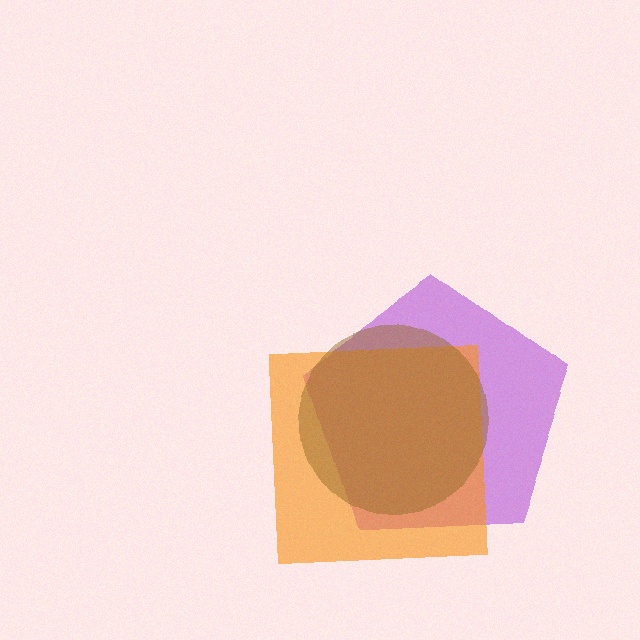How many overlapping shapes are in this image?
There are 3 overlapping shapes in the image.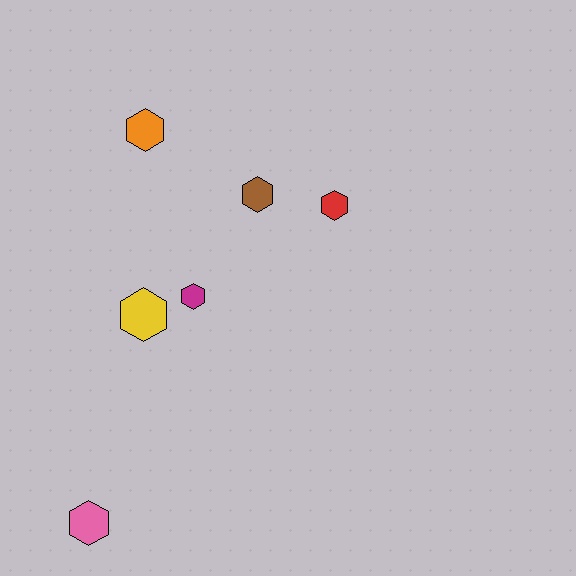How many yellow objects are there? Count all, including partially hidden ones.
There is 1 yellow object.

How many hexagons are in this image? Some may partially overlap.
There are 6 hexagons.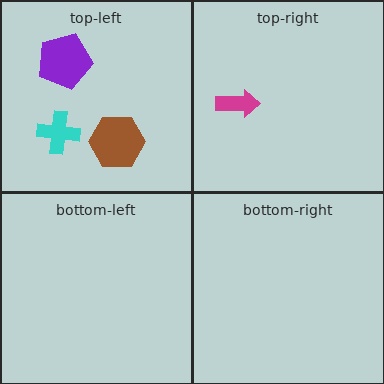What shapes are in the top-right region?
The magenta arrow.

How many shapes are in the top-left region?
3.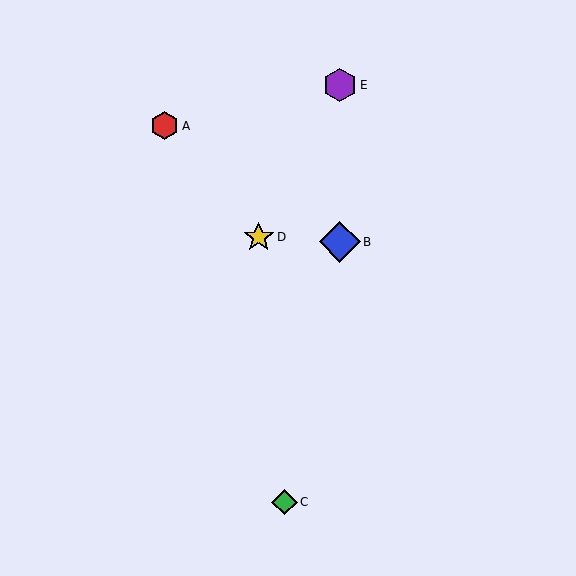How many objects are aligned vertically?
2 objects (B, E) are aligned vertically.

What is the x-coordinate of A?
Object A is at x≈165.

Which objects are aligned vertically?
Objects B, E are aligned vertically.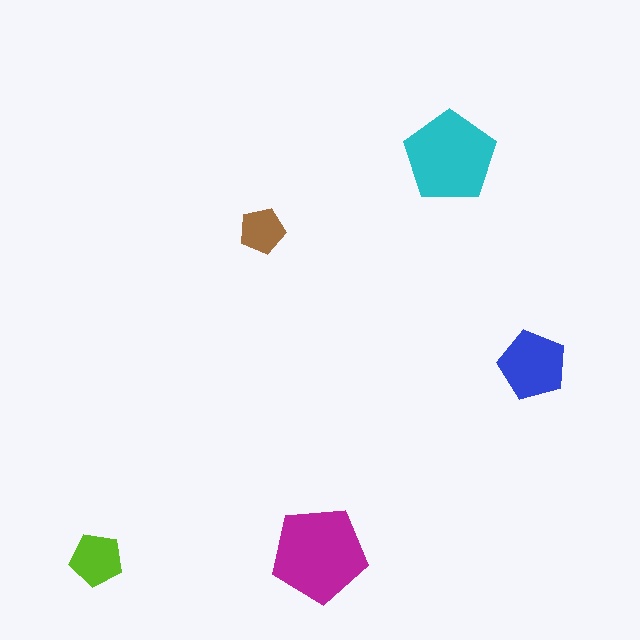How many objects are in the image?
There are 5 objects in the image.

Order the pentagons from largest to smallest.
the magenta one, the cyan one, the blue one, the lime one, the brown one.